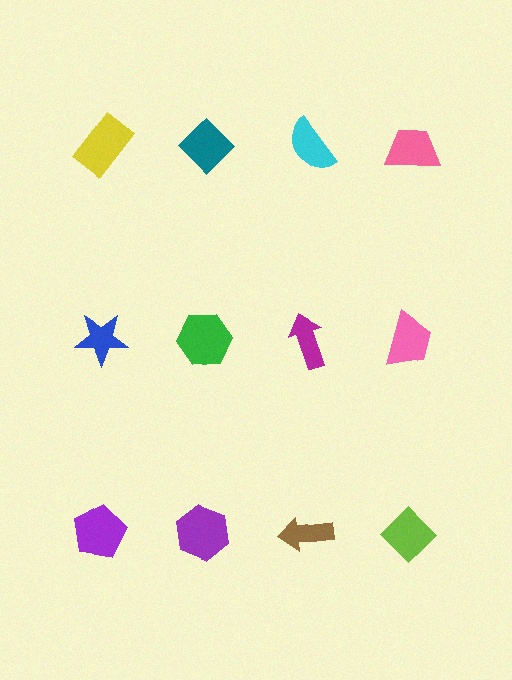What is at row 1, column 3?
A cyan semicircle.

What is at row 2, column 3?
A magenta arrow.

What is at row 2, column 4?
A pink trapezoid.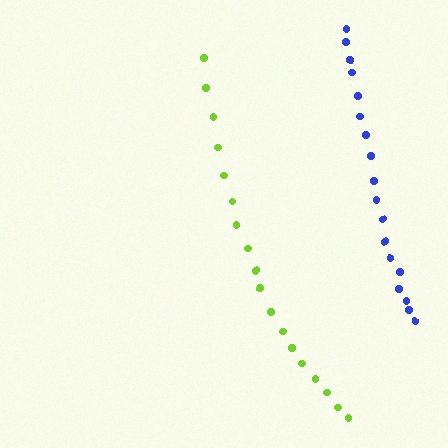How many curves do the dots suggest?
There are 2 distinct paths.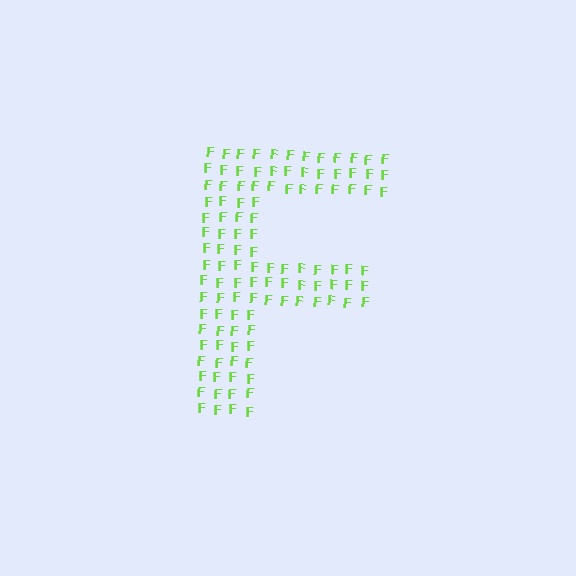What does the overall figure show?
The overall figure shows the letter F.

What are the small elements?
The small elements are letter F's.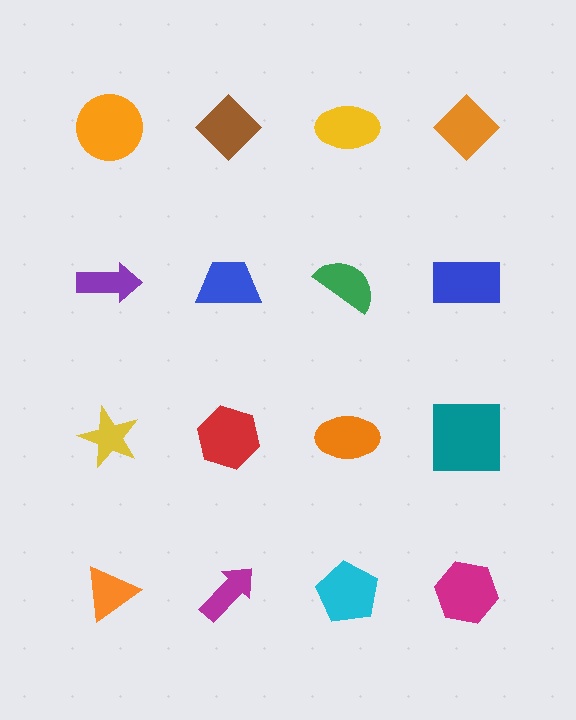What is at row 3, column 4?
A teal square.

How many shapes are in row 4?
4 shapes.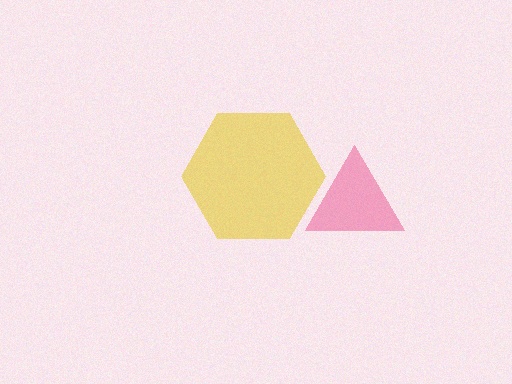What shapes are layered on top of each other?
The layered shapes are: a yellow hexagon, a pink triangle.